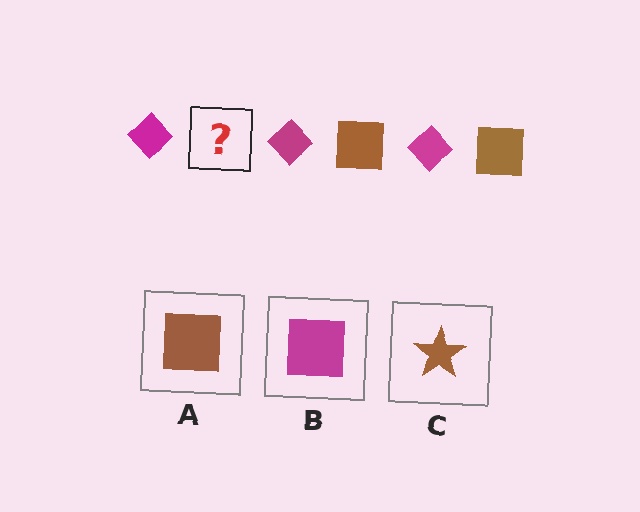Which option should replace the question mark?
Option A.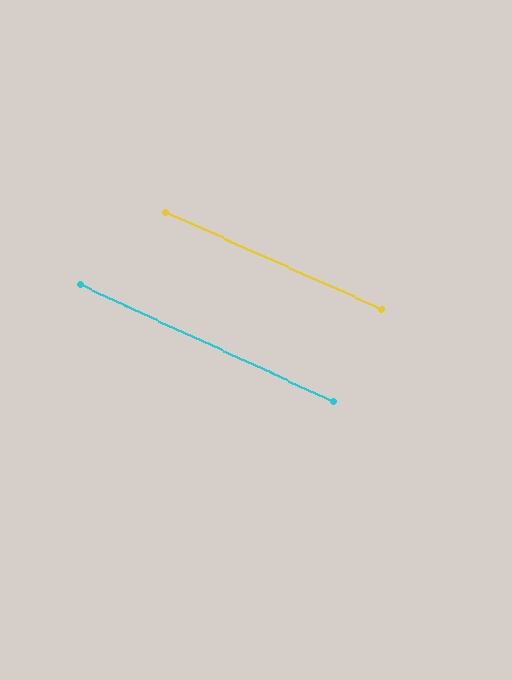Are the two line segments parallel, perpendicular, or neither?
Parallel — their directions differ by only 0.8°.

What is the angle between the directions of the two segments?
Approximately 1 degree.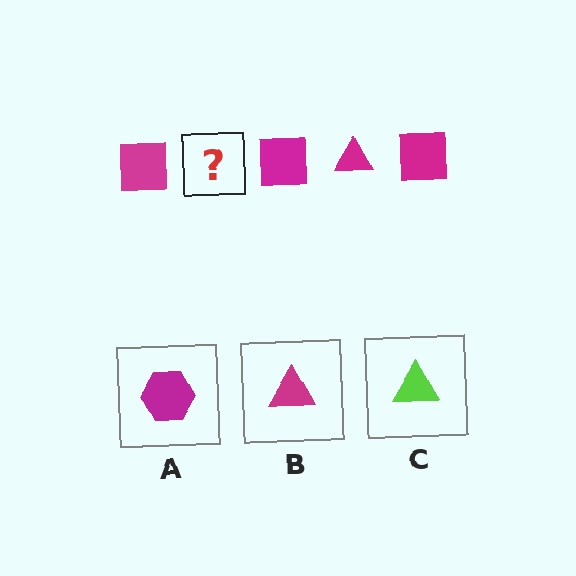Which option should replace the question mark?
Option B.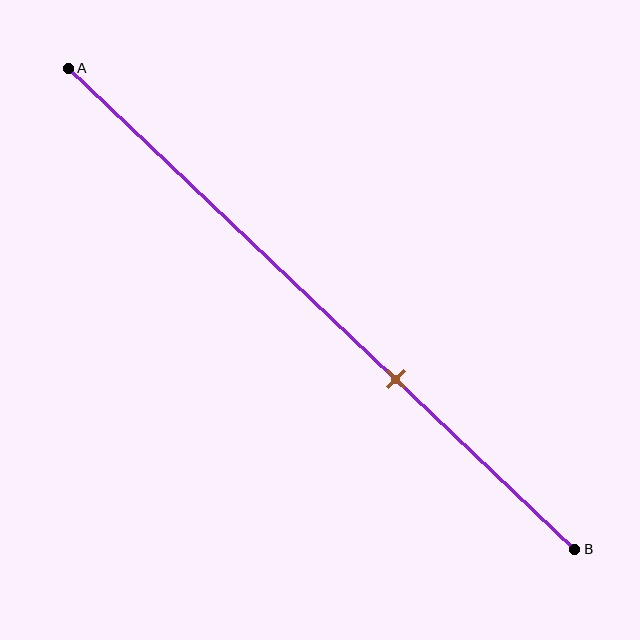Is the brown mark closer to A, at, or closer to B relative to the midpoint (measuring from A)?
The brown mark is closer to point B than the midpoint of segment AB.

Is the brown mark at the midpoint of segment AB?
No, the mark is at about 65% from A, not at the 50% midpoint.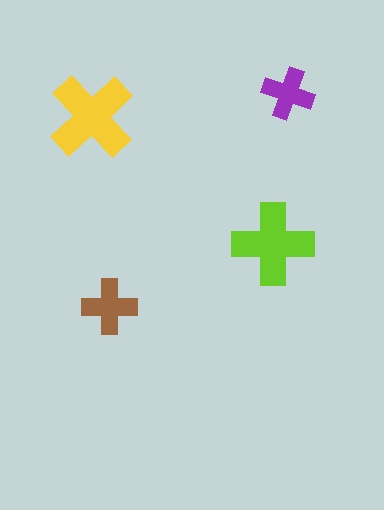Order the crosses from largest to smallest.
the yellow one, the lime one, the brown one, the purple one.